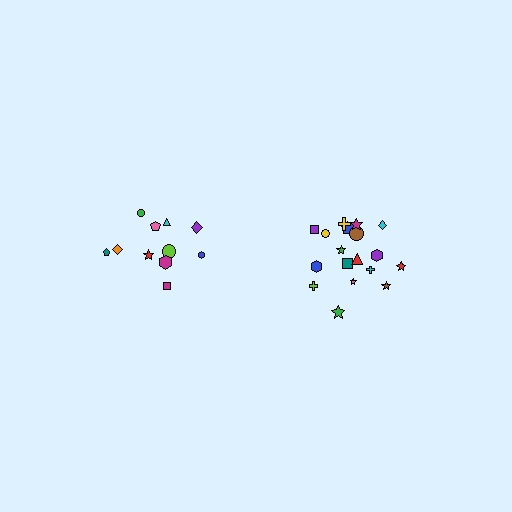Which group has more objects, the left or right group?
The right group.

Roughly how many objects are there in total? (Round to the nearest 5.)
Roughly 30 objects in total.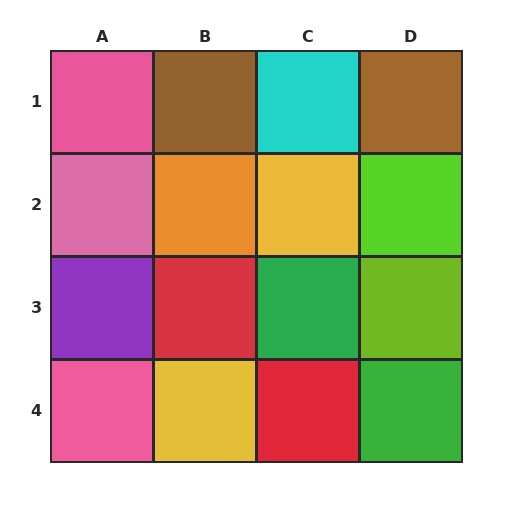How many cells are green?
2 cells are green.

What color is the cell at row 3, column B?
Red.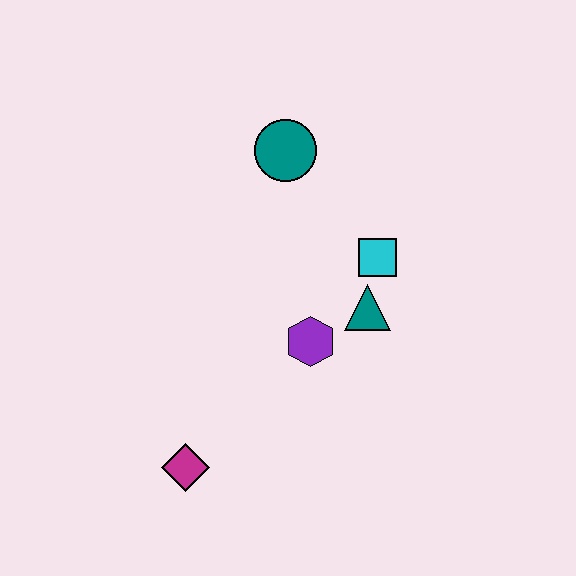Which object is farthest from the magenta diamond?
The teal circle is farthest from the magenta diamond.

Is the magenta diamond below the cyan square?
Yes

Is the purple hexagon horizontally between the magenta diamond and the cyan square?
Yes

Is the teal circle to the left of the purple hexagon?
Yes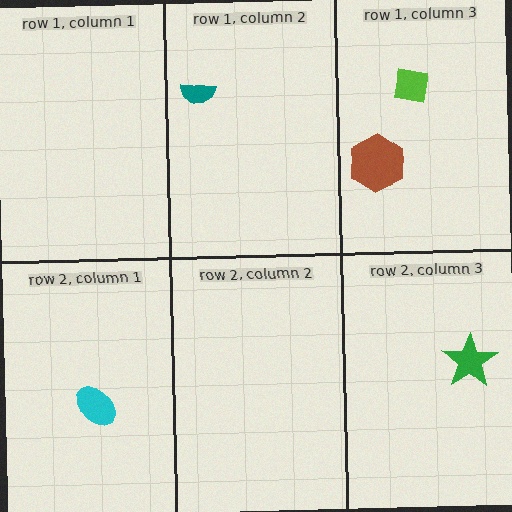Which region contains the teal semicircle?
The row 1, column 2 region.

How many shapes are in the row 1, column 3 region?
2.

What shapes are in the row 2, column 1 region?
The cyan ellipse.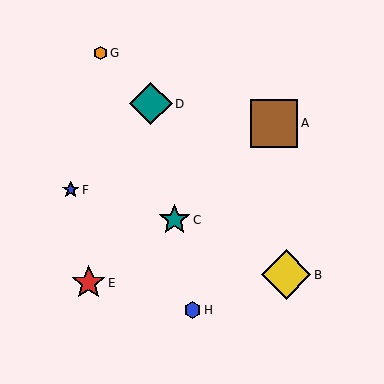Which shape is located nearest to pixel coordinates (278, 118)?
The brown square (labeled A) at (274, 123) is nearest to that location.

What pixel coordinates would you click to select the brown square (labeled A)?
Click at (274, 123) to select the brown square A.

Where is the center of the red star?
The center of the red star is at (89, 283).